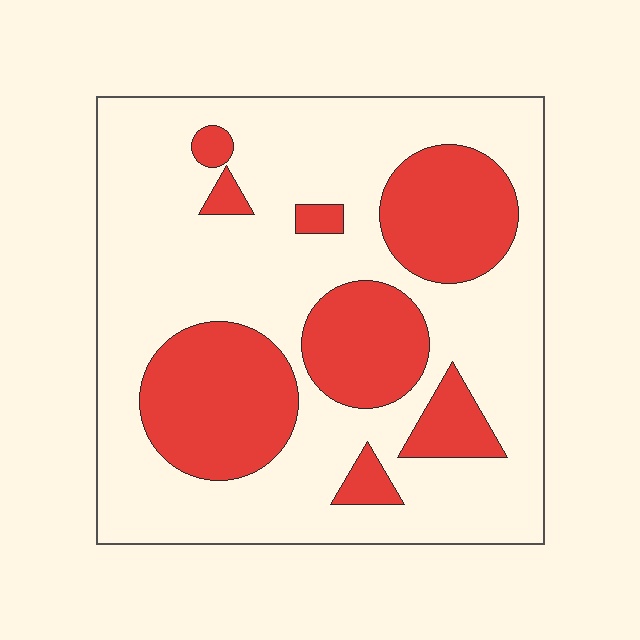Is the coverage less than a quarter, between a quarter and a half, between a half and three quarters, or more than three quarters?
Between a quarter and a half.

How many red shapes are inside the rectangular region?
8.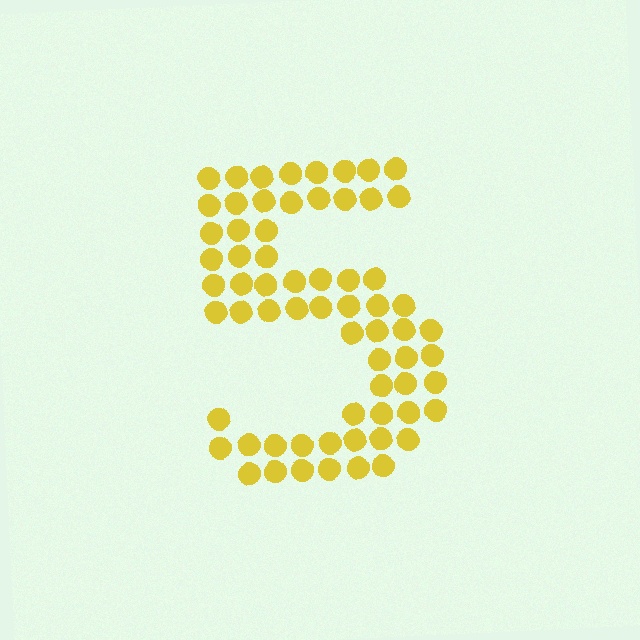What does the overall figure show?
The overall figure shows the digit 5.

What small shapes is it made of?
It is made of small circles.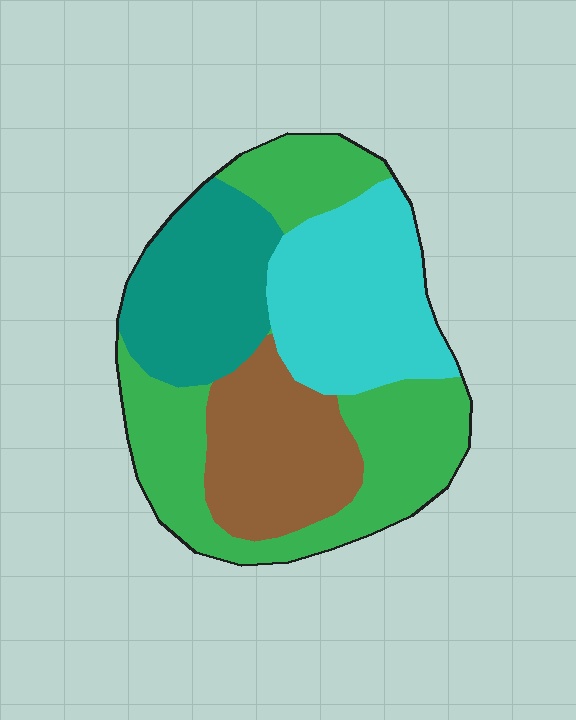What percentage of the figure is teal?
Teal covers around 20% of the figure.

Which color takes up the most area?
Green, at roughly 35%.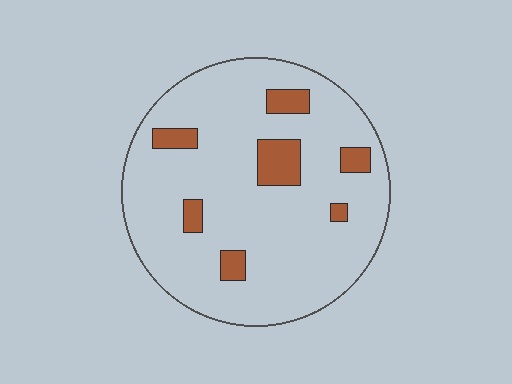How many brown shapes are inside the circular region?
7.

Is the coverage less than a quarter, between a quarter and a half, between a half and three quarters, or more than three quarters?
Less than a quarter.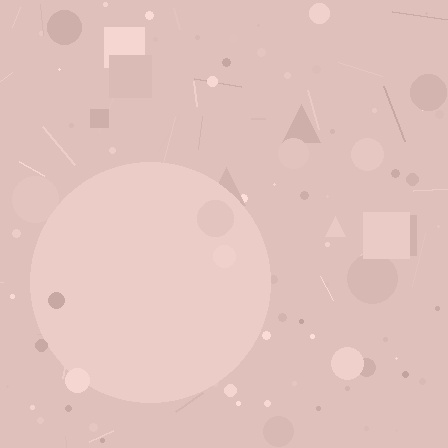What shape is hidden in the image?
A circle is hidden in the image.